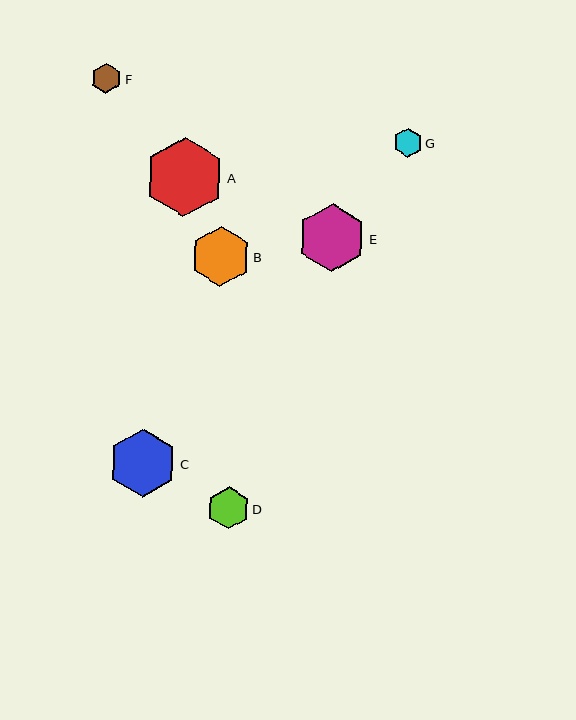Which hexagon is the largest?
Hexagon A is the largest with a size of approximately 79 pixels.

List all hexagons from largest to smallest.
From largest to smallest: A, C, E, B, D, F, G.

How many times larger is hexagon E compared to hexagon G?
Hexagon E is approximately 2.4 times the size of hexagon G.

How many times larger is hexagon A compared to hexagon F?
Hexagon A is approximately 2.6 times the size of hexagon F.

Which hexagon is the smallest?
Hexagon G is the smallest with a size of approximately 29 pixels.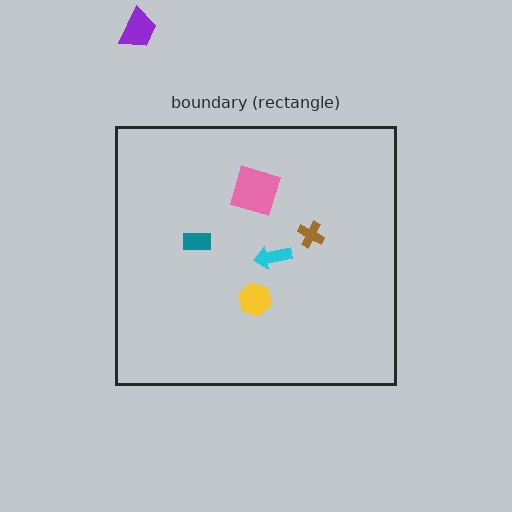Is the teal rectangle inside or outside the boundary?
Inside.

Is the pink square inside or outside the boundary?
Inside.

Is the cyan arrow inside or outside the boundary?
Inside.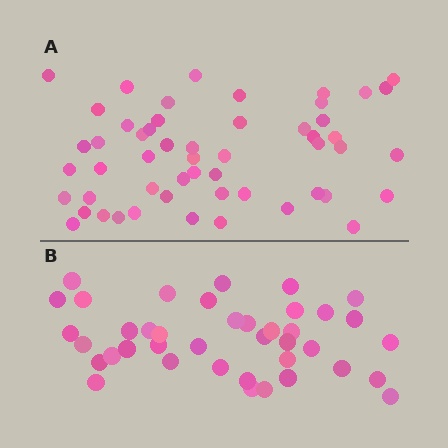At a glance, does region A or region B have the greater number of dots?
Region A (the top region) has more dots.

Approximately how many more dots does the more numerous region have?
Region A has approximately 15 more dots than region B.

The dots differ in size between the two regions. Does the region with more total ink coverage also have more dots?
No. Region B has more total ink coverage because its dots are larger, but region A actually contains more individual dots. Total area can be misleading — the number of items is what matters here.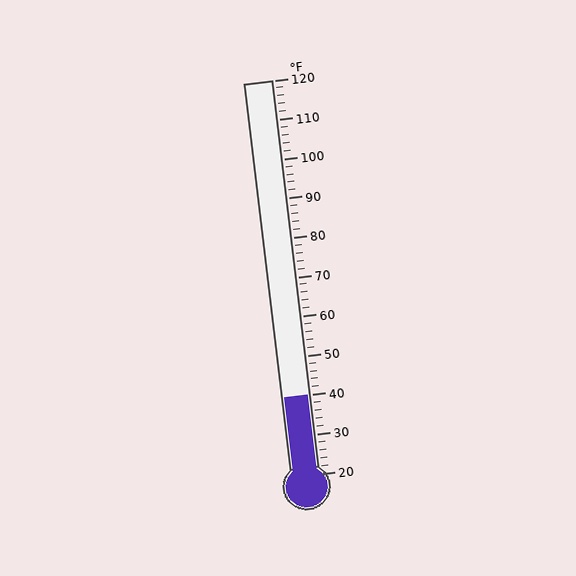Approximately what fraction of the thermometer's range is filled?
The thermometer is filled to approximately 20% of its range.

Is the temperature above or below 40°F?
The temperature is at 40°F.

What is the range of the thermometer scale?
The thermometer scale ranges from 20°F to 120°F.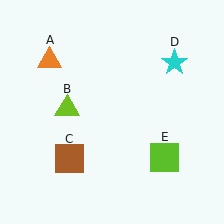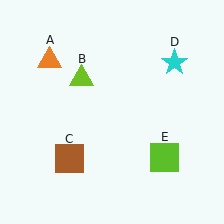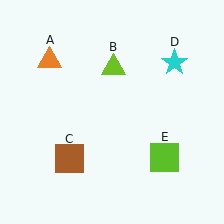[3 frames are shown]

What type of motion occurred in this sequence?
The lime triangle (object B) rotated clockwise around the center of the scene.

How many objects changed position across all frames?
1 object changed position: lime triangle (object B).